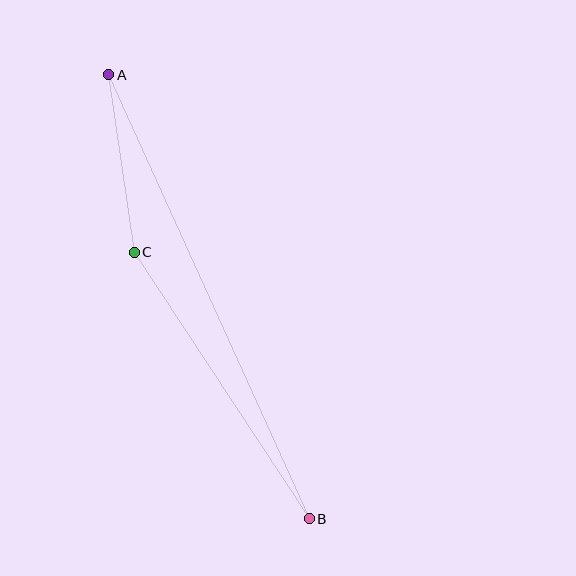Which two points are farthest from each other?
Points A and B are farthest from each other.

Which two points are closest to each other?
Points A and C are closest to each other.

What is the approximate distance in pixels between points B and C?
The distance between B and C is approximately 319 pixels.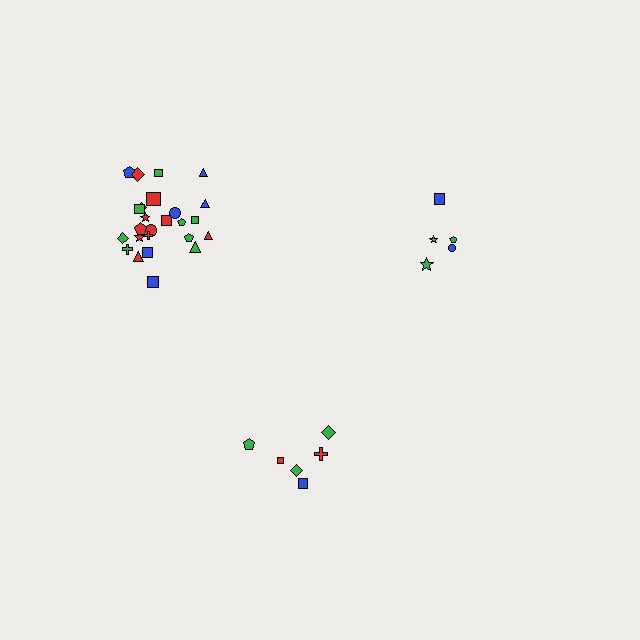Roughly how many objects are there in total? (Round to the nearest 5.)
Roughly 35 objects in total.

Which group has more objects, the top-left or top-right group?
The top-left group.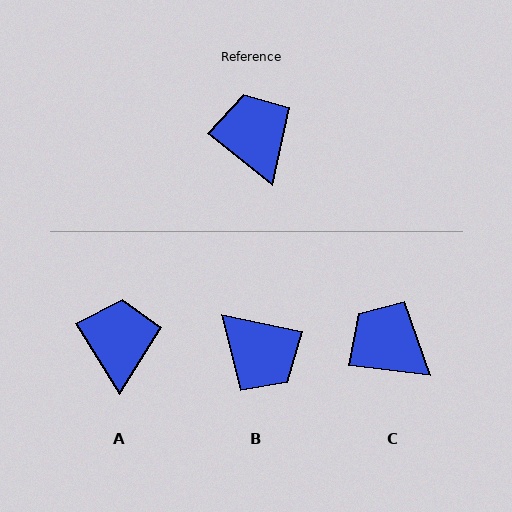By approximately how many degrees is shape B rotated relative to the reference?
Approximately 154 degrees clockwise.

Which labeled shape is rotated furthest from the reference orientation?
B, about 154 degrees away.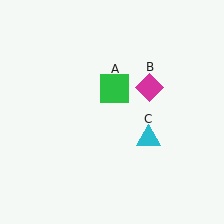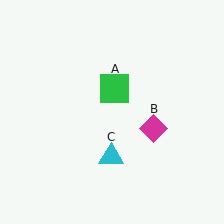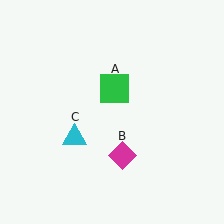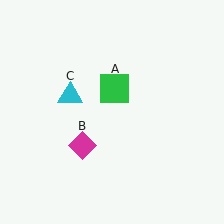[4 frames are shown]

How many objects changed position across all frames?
2 objects changed position: magenta diamond (object B), cyan triangle (object C).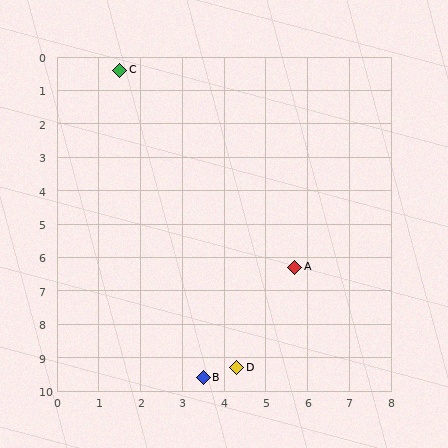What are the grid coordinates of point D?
Point D is at approximately (4.3, 9.3).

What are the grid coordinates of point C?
Point C is at approximately (1.5, 0.4).